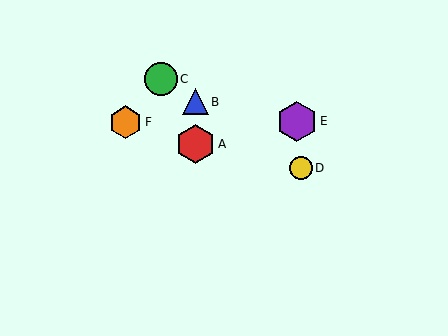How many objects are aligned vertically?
2 objects (A, B) are aligned vertically.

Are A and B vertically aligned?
Yes, both are at x≈195.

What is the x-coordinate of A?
Object A is at x≈195.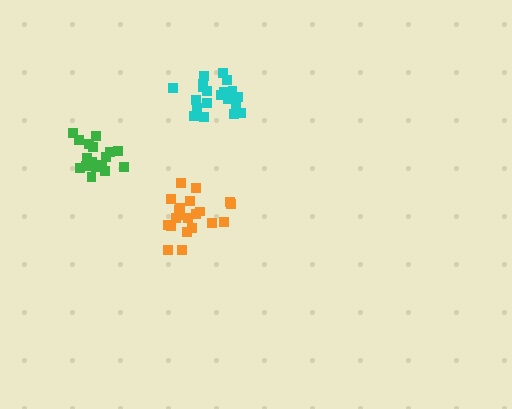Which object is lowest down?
The orange cluster is bottommost.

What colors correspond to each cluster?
The clusters are colored: cyan, green, orange.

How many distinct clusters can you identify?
There are 3 distinct clusters.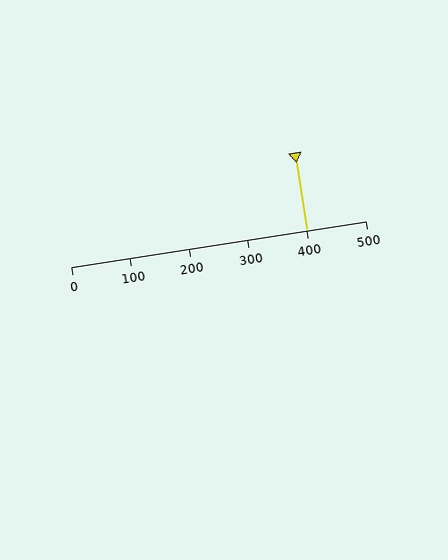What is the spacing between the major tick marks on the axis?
The major ticks are spaced 100 apart.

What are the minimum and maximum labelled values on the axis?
The axis runs from 0 to 500.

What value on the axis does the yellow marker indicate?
The marker indicates approximately 400.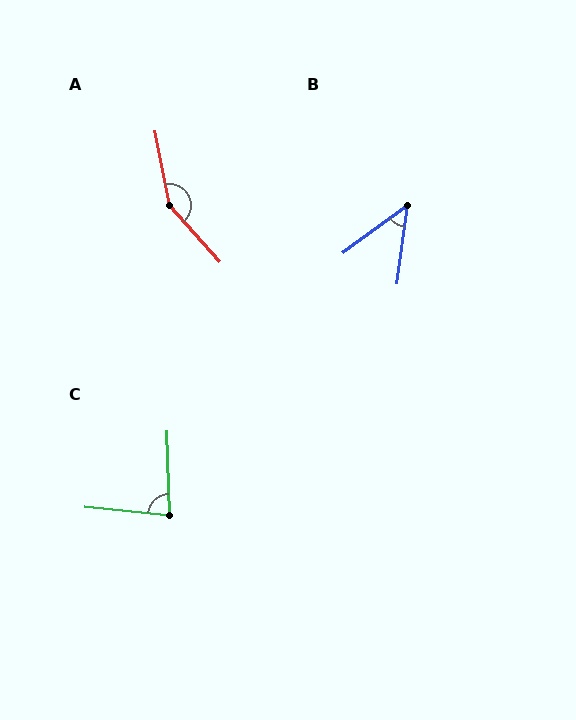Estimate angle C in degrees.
Approximately 83 degrees.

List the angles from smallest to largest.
B (46°), C (83°), A (149°).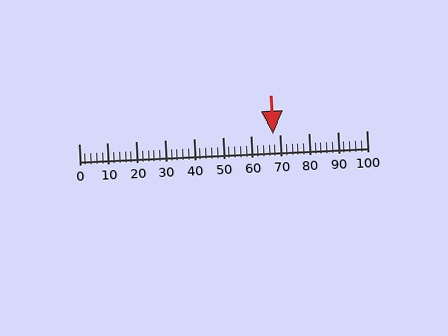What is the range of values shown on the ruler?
The ruler shows values from 0 to 100.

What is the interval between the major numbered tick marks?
The major tick marks are spaced 10 units apart.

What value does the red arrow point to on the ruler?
The red arrow points to approximately 68.